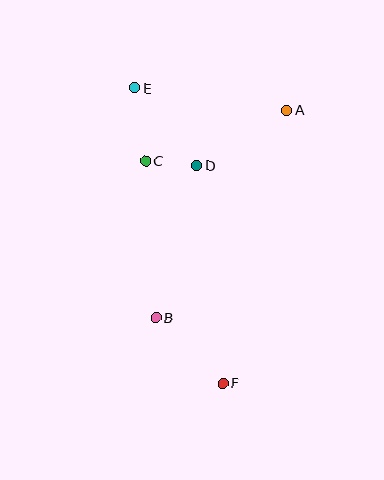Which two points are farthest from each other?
Points E and F are farthest from each other.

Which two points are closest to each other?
Points C and D are closest to each other.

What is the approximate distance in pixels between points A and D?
The distance between A and D is approximately 105 pixels.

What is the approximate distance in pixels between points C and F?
The distance between C and F is approximately 235 pixels.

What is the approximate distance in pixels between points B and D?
The distance between B and D is approximately 158 pixels.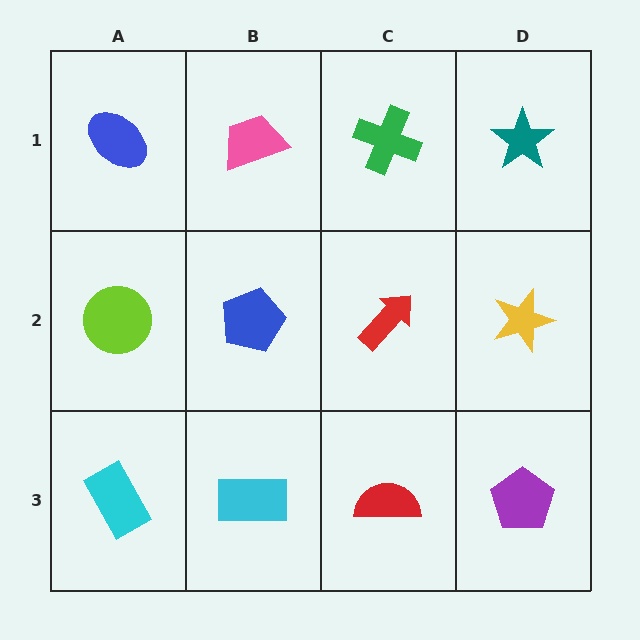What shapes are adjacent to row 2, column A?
A blue ellipse (row 1, column A), a cyan rectangle (row 3, column A), a blue pentagon (row 2, column B).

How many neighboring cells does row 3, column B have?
3.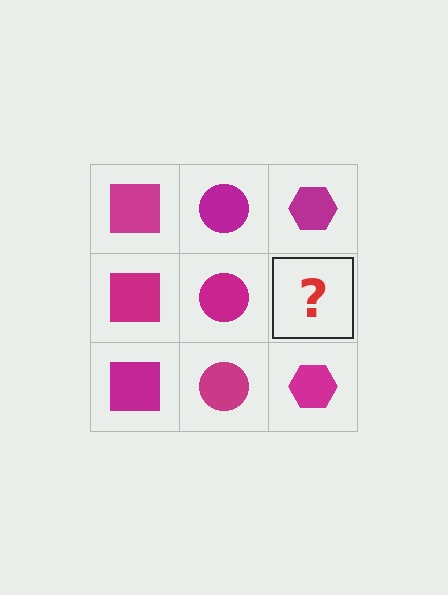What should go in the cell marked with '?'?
The missing cell should contain a magenta hexagon.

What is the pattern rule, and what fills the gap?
The rule is that each column has a consistent shape. The gap should be filled with a magenta hexagon.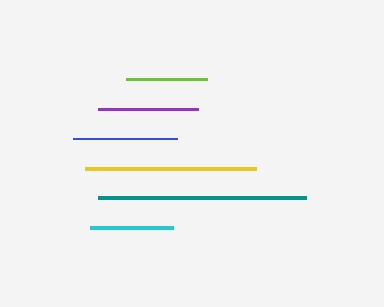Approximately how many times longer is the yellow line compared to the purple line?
The yellow line is approximately 1.7 times the length of the purple line.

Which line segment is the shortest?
The lime line is the shortest at approximately 81 pixels.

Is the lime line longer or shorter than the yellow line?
The yellow line is longer than the lime line.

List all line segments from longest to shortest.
From longest to shortest: teal, yellow, blue, purple, cyan, lime.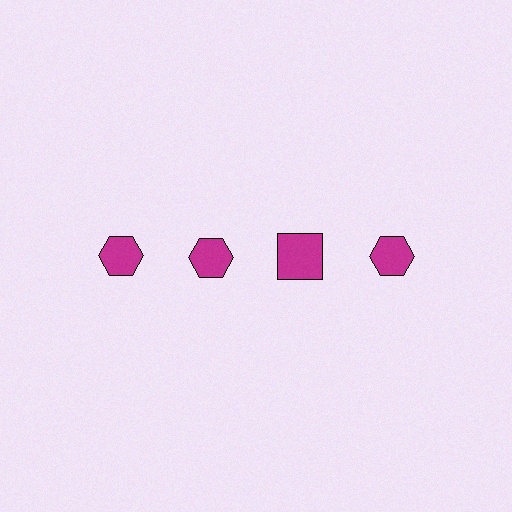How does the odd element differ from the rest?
It has a different shape: square instead of hexagon.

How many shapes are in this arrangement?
There are 4 shapes arranged in a grid pattern.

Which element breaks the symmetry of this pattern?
The magenta square in the top row, center column breaks the symmetry. All other shapes are magenta hexagons.